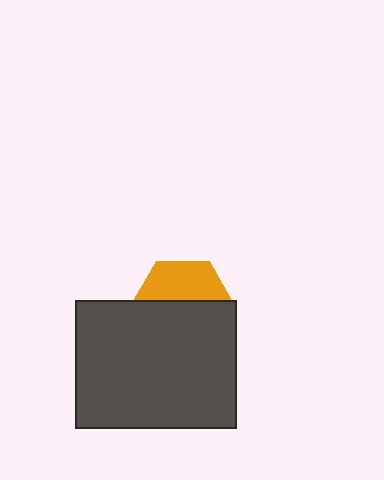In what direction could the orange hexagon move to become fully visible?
The orange hexagon could move up. That would shift it out from behind the dark gray rectangle entirely.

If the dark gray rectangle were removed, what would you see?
You would see the complete orange hexagon.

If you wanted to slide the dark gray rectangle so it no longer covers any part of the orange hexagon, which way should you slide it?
Slide it down — that is the most direct way to separate the two shapes.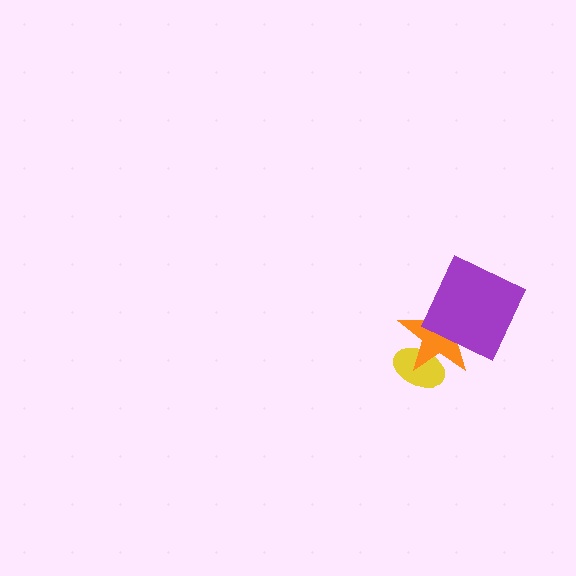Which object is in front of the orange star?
The purple square is in front of the orange star.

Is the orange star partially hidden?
Yes, it is partially covered by another shape.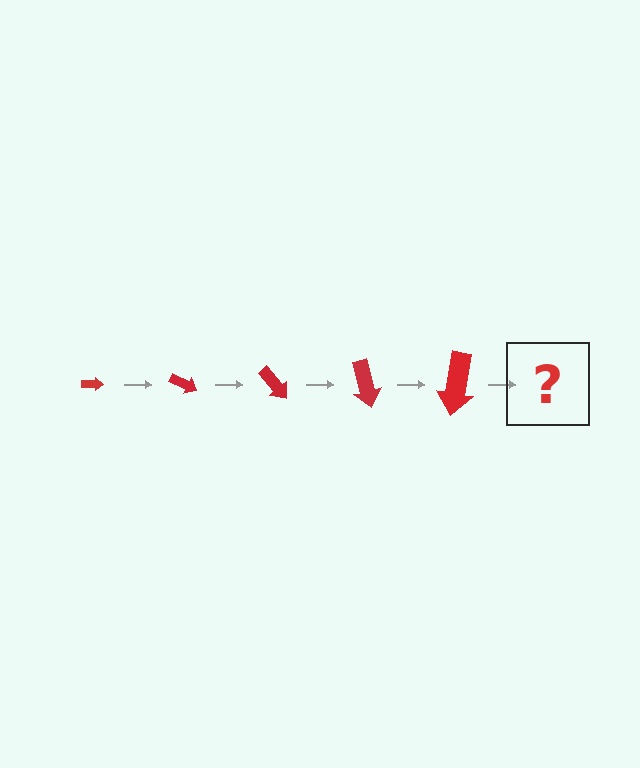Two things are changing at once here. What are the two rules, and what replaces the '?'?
The two rules are that the arrow grows larger each step and it rotates 25 degrees each step. The '?' should be an arrow, larger than the previous one and rotated 125 degrees from the start.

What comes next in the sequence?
The next element should be an arrow, larger than the previous one and rotated 125 degrees from the start.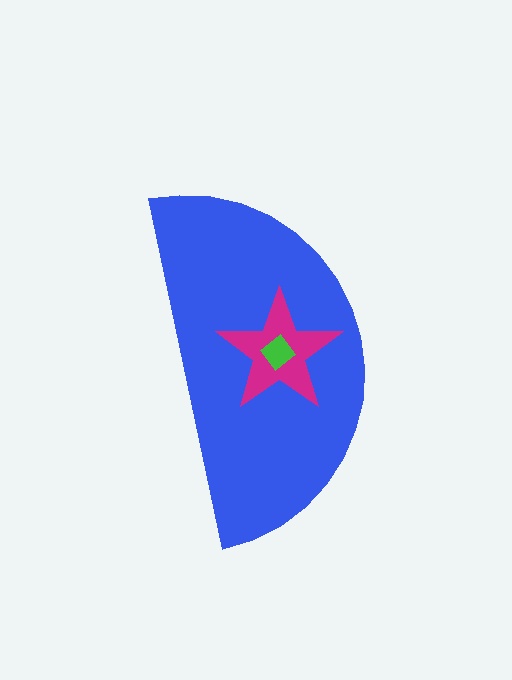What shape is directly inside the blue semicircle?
The magenta star.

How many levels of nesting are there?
3.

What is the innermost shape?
The green diamond.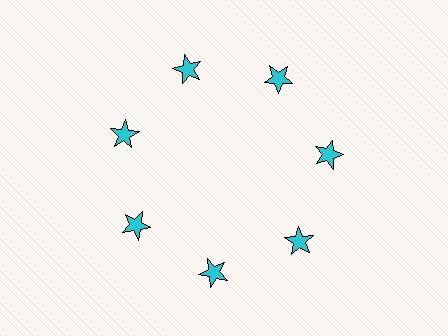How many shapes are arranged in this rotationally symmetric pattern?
There are 7 shapes, arranged in 7 groups of 1.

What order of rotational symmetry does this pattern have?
This pattern has 7-fold rotational symmetry.